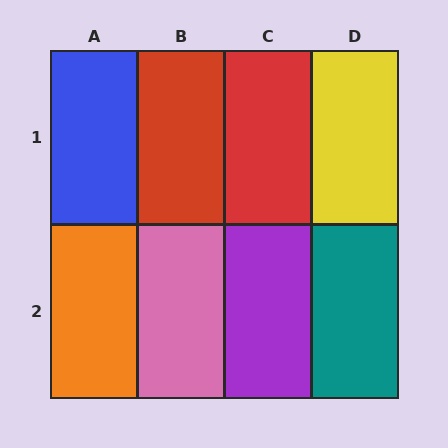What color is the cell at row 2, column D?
Teal.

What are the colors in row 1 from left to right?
Blue, red, red, yellow.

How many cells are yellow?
1 cell is yellow.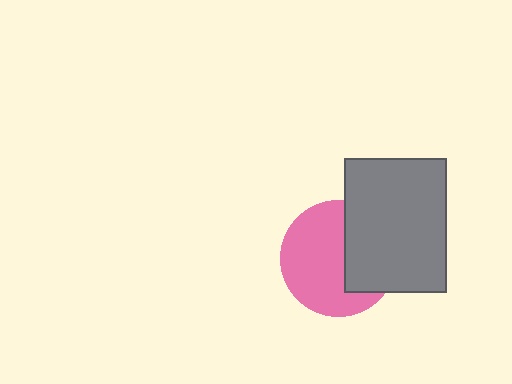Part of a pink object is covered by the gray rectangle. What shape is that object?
It is a circle.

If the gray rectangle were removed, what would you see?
You would see the complete pink circle.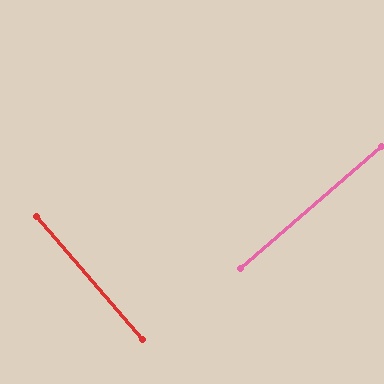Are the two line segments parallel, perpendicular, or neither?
Perpendicular — they meet at approximately 90°.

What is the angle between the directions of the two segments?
Approximately 90 degrees.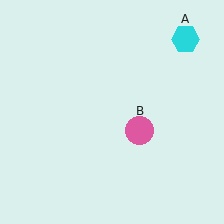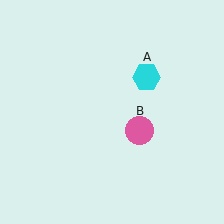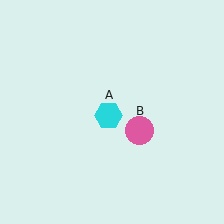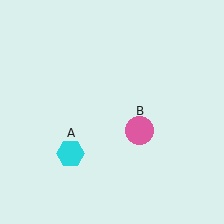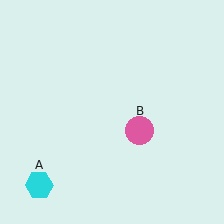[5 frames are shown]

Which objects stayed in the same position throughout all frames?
Pink circle (object B) remained stationary.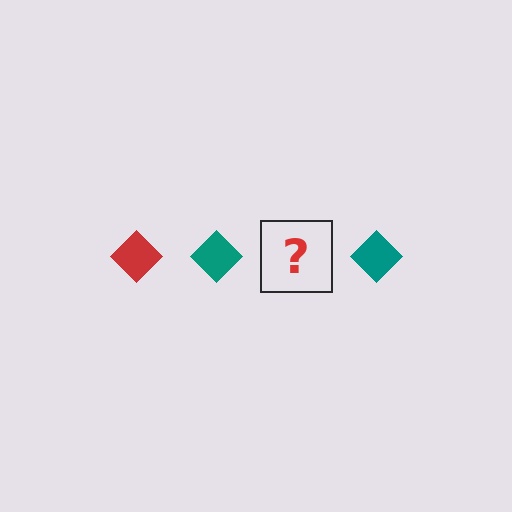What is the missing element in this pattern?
The missing element is a red diamond.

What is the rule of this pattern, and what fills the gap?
The rule is that the pattern cycles through red, teal diamonds. The gap should be filled with a red diamond.